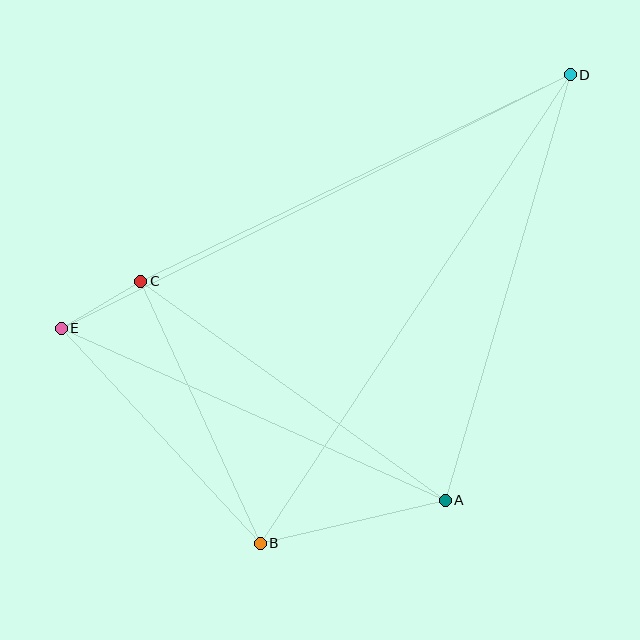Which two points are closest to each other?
Points C and E are closest to each other.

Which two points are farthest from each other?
Points D and E are farthest from each other.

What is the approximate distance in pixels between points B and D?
The distance between B and D is approximately 562 pixels.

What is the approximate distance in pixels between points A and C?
The distance between A and C is approximately 375 pixels.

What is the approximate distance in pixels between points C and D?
The distance between C and D is approximately 477 pixels.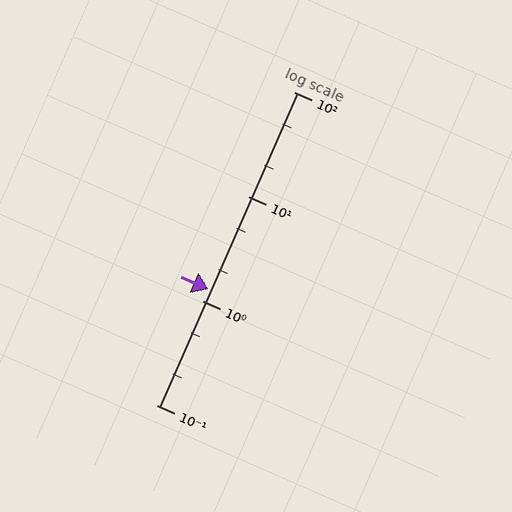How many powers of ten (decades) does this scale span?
The scale spans 3 decades, from 0.1 to 100.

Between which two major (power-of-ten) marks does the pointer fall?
The pointer is between 1 and 10.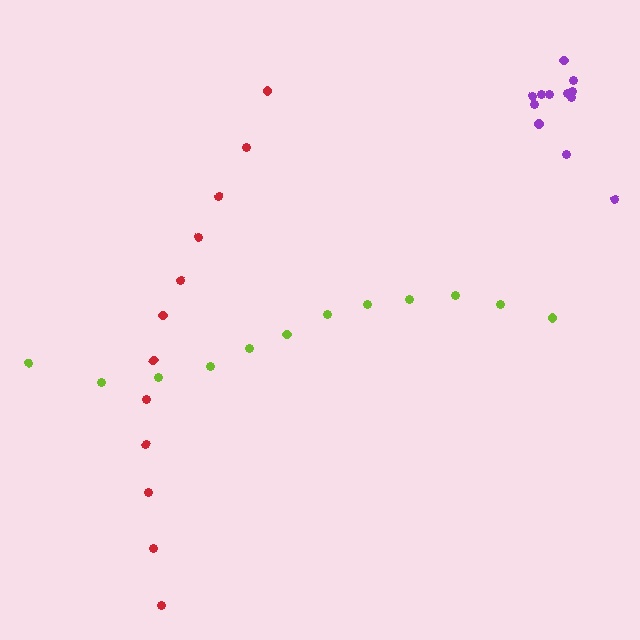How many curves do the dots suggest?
There are 3 distinct paths.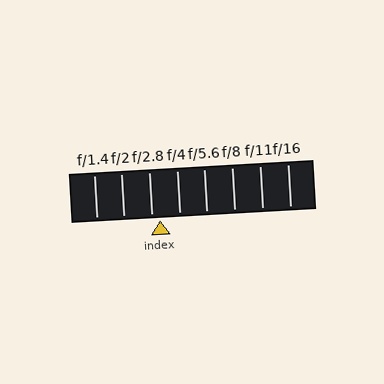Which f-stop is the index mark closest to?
The index mark is closest to f/2.8.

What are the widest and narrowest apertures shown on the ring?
The widest aperture shown is f/1.4 and the narrowest is f/16.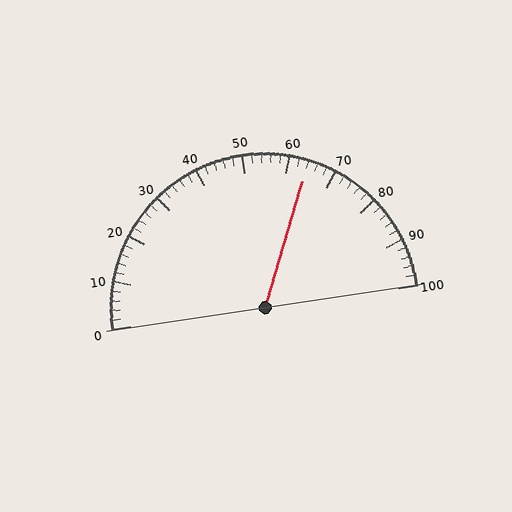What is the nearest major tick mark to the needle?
The nearest major tick mark is 60.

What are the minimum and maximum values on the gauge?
The gauge ranges from 0 to 100.